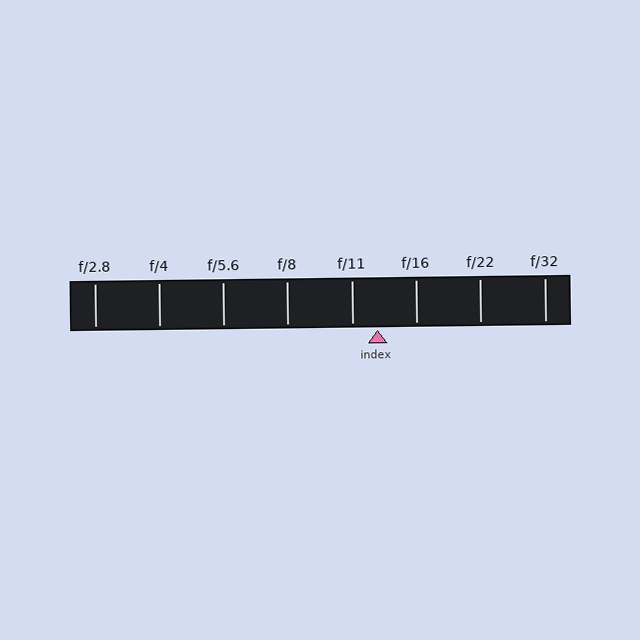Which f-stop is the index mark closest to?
The index mark is closest to f/11.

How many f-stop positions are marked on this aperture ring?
There are 8 f-stop positions marked.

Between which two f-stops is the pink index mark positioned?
The index mark is between f/11 and f/16.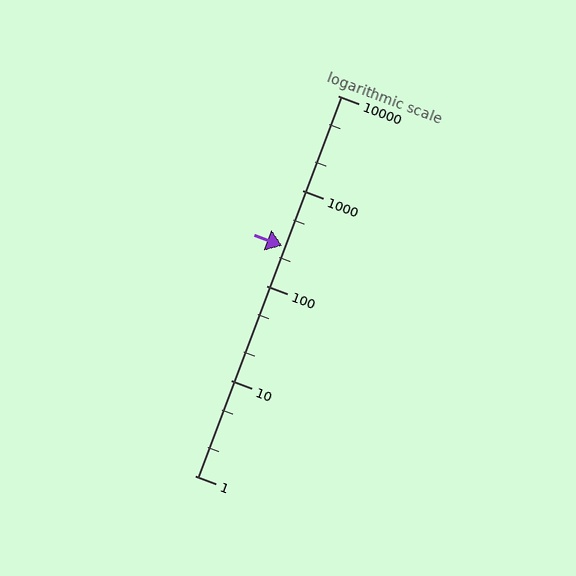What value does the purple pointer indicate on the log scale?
The pointer indicates approximately 260.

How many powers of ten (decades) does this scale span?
The scale spans 4 decades, from 1 to 10000.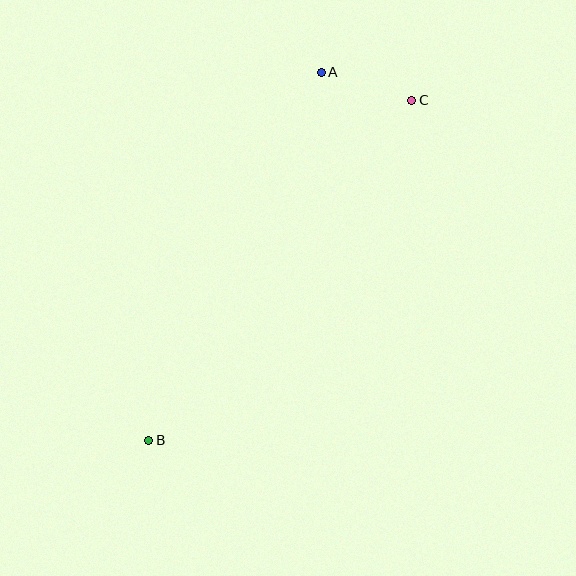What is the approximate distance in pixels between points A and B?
The distance between A and B is approximately 406 pixels.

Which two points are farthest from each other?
Points B and C are farthest from each other.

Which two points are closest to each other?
Points A and C are closest to each other.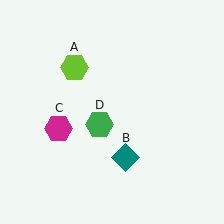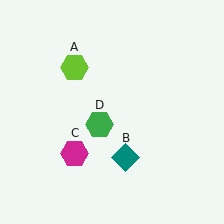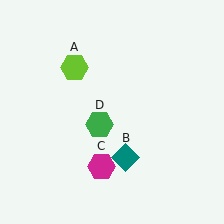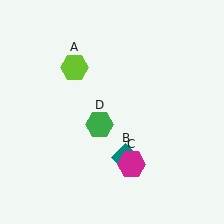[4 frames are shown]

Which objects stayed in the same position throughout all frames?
Lime hexagon (object A) and teal diamond (object B) and green hexagon (object D) remained stationary.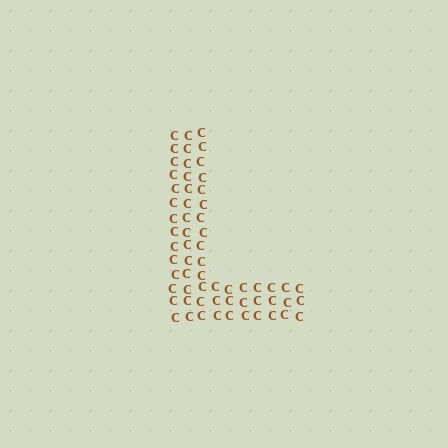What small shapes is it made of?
It is made of small letter C's.